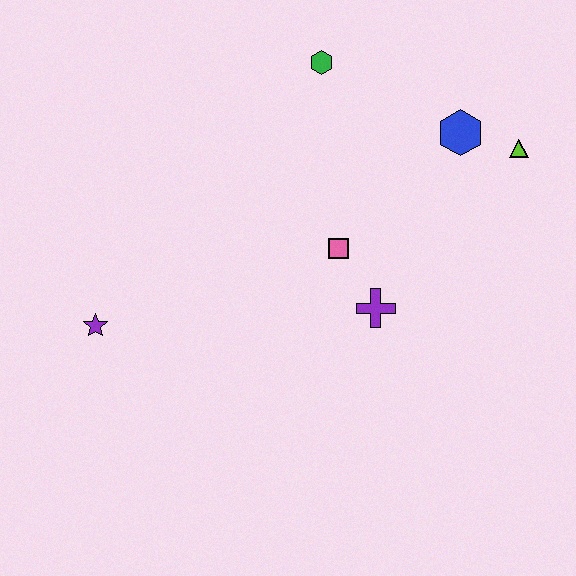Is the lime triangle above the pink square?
Yes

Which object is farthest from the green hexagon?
The purple star is farthest from the green hexagon.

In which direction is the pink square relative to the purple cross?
The pink square is above the purple cross.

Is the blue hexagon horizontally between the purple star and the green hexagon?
No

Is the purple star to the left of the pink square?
Yes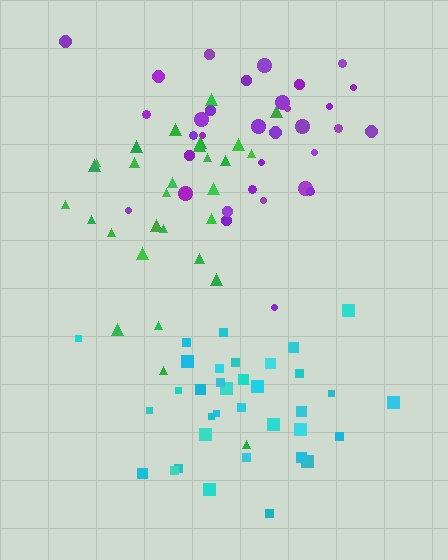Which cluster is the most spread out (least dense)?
Purple.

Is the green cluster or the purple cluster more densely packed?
Green.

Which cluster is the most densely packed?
Cyan.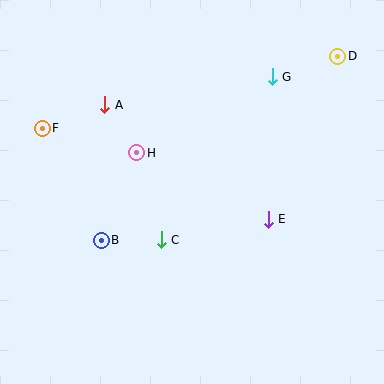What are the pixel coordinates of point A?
Point A is at (105, 105).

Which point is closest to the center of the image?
Point C at (161, 240) is closest to the center.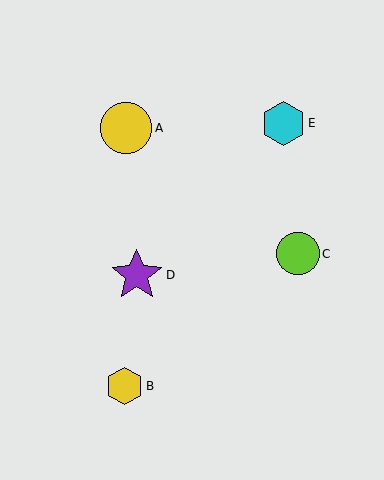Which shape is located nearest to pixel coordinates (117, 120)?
The yellow circle (labeled A) at (126, 128) is nearest to that location.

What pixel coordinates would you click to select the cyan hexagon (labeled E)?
Click at (283, 123) to select the cyan hexagon E.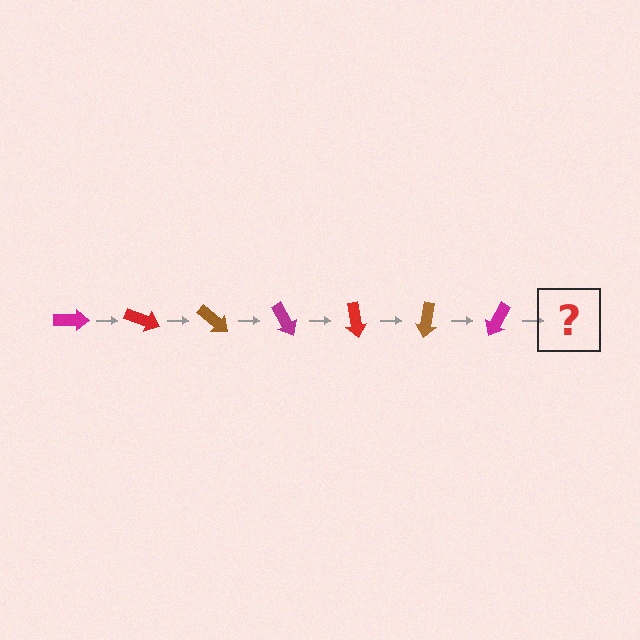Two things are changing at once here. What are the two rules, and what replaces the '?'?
The two rules are that it rotates 20 degrees each step and the color cycles through magenta, red, and brown. The '?' should be a red arrow, rotated 140 degrees from the start.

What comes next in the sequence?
The next element should be a red arrow, rotated 140 degrees from the start.